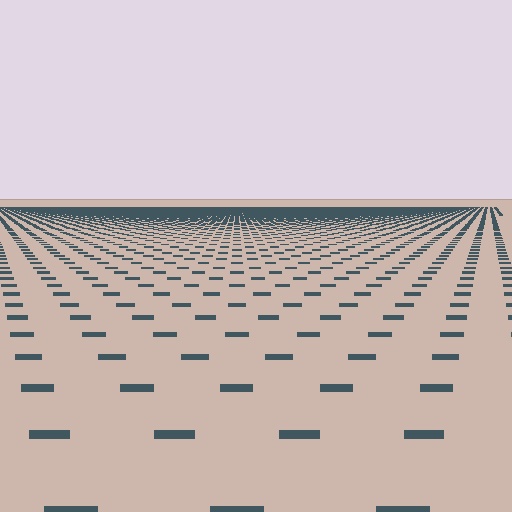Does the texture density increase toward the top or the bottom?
Density increases toward the top.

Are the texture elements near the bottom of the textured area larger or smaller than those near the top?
Larger. Near the bottom, elements are closer to the viewer and appear at a bigger on-screen size.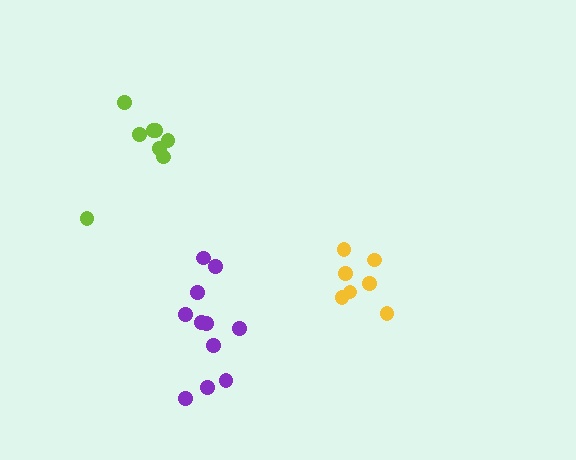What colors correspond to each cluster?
The clusters are colored: yellow, purple, lime.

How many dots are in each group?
Group 1: 7 dots, Group 2: 11 dots, Group 3: 8 dots (26 total).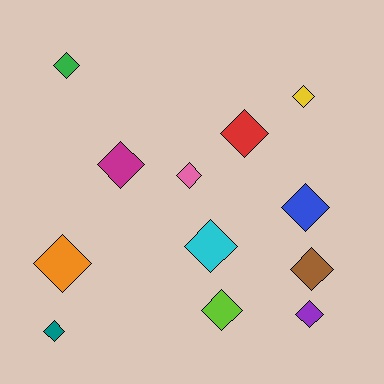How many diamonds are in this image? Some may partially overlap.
There are 12 diamonds.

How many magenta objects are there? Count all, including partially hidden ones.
There is 1 magenta object.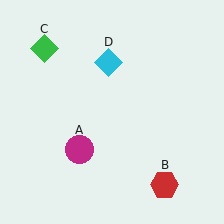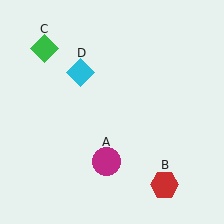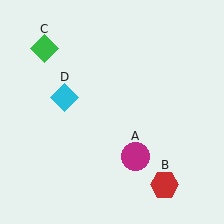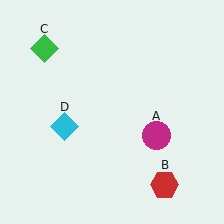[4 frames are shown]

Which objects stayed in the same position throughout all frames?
Red hexagon (object B) and green diamond (object C) remained stationary.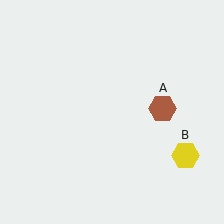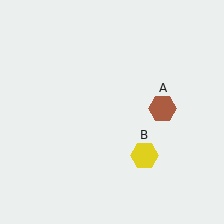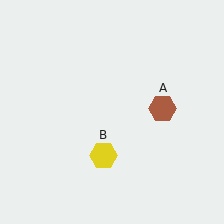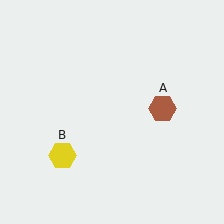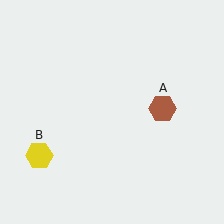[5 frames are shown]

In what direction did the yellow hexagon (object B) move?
The yellow hexagon (object B) moved left.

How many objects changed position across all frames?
1 object changed position: yellow hexagon (object B).